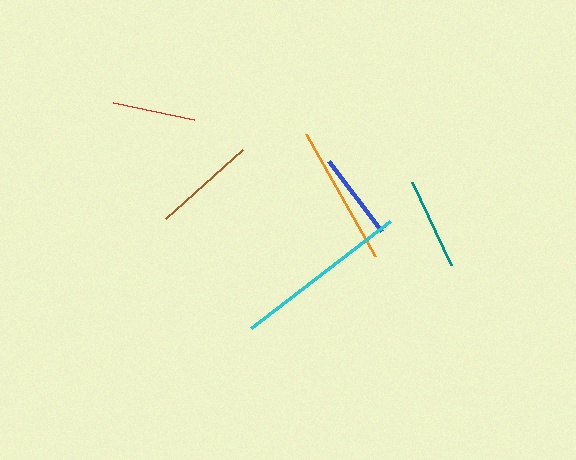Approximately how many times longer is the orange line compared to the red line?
The orange line is approximately 1.7 times the length of the red line.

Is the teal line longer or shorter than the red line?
The teal line is longer than the red line.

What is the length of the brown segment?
The brown segment is approximately 104 pixels long.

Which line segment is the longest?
The cyan line is the longest at approximately 174 pixels.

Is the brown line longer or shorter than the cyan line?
The cyan line is longer than the brown line.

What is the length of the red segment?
The red segment is approximately 82 pixels long.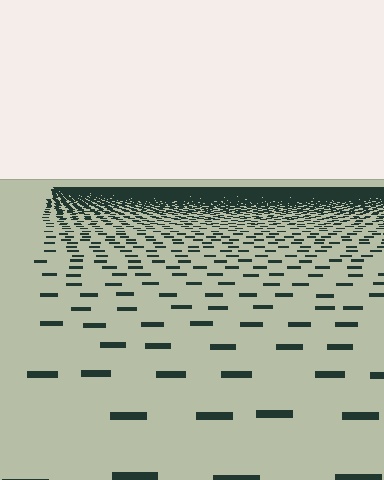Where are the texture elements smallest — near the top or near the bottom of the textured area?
Near the top.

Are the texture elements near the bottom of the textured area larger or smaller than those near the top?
Larger. Near the bottom, elements are closer to the viewer and appear at a bigger on-screen size.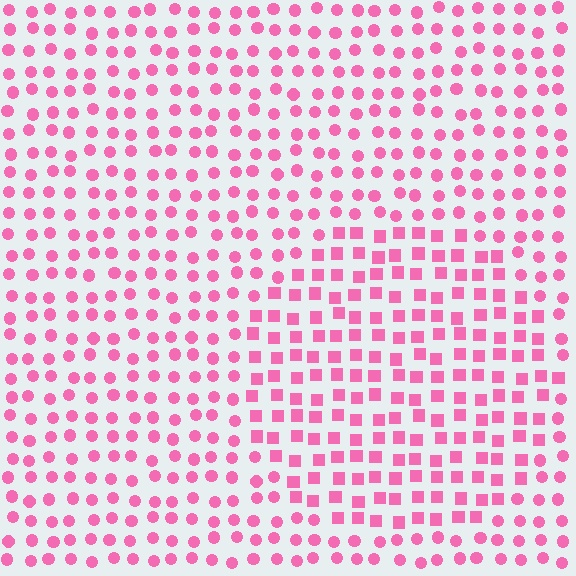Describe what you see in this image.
The image is filled with small pink elements arranged in a uniform grid. A circle-shaped region contains squares, while the surrounding area contains circles. The boundary is defined purely by the change in element shape.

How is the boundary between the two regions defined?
The boundary is defined by a change in element shape: squares inside vs. circles outside. All elements share the same color and spacing.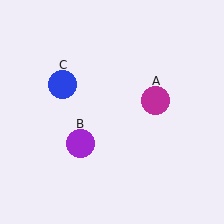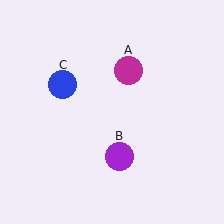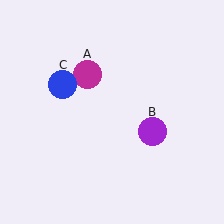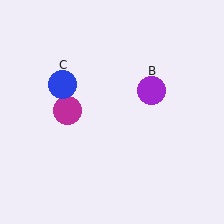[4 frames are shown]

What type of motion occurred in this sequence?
The magenta circle (object A), purple circle (object B) rotated counterclockwise around the center of the scene.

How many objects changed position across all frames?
2 objects changed position: magenta circle (object A), purple circle (object B).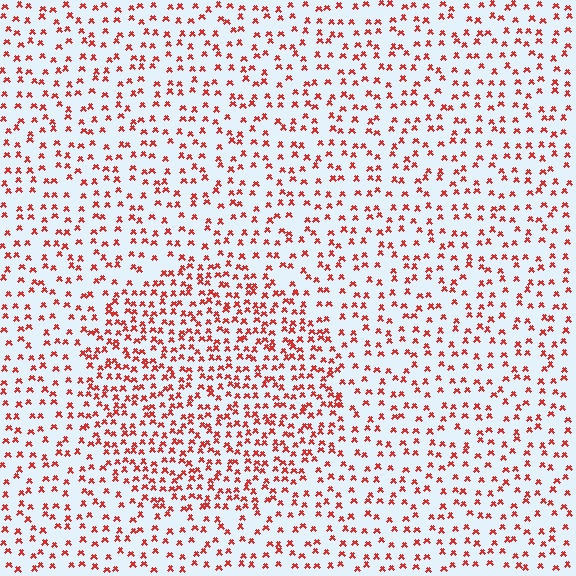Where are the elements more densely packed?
The elements are more densely packed inside the circle boundary.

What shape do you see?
I see a circle.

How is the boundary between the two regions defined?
The boundary is defined by a change in element density (approximately 1.8x ratio). All elements are the same color, size, and shape.